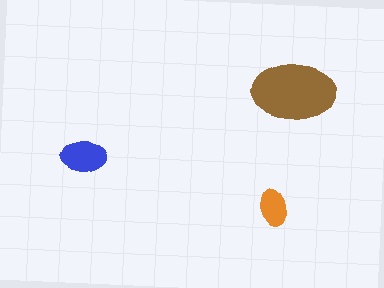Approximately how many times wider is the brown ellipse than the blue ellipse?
About 2 times wider.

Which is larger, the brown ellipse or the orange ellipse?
The brown one.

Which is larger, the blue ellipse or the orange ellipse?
The blue one.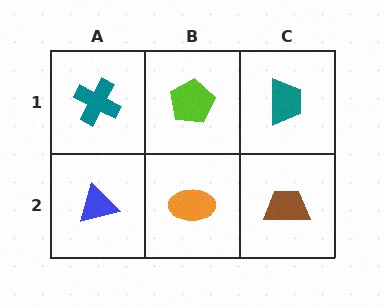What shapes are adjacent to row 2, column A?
A teal cross (row 1, column A), an orange ellipse (row 2, column B).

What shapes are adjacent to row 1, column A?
A blue triangle (row 2, column A), a lime pentagon (row 1, column B).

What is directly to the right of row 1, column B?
A teal trapezoid.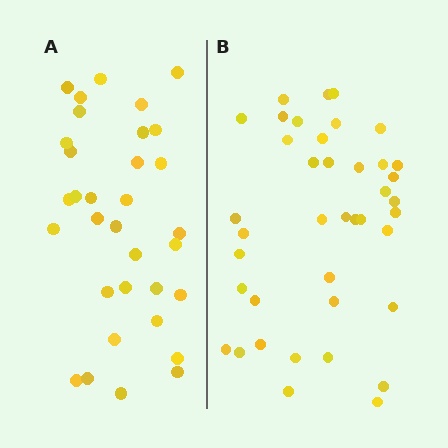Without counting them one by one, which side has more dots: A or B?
Region B (the right region) has more dots.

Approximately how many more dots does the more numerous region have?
Region B has roughly 8 or so more dots than region A.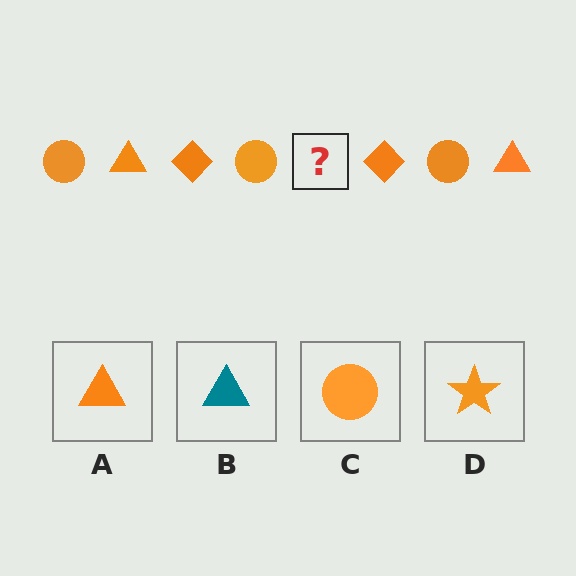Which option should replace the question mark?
Option A.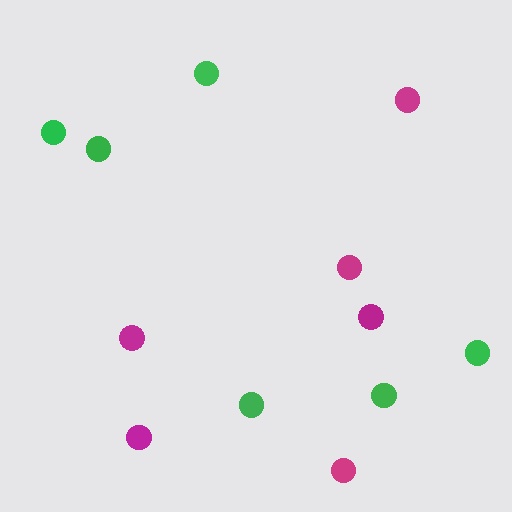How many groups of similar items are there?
There are 2 groups: one group of magenta circles (6) and one group of green circles (6).